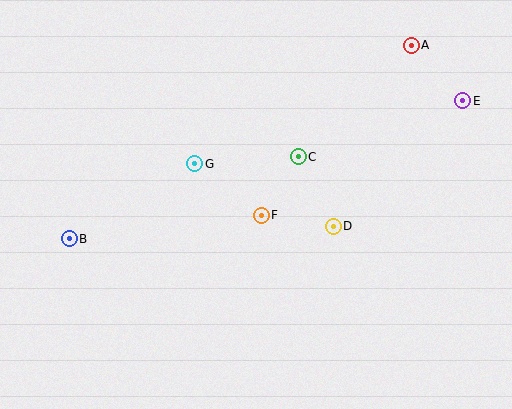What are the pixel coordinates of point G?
Point G is at (195, 164).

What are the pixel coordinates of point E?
Point E is at (463, 101).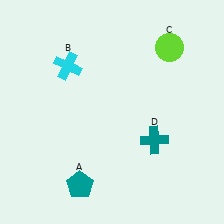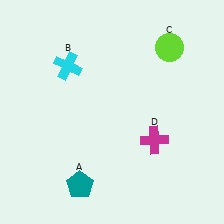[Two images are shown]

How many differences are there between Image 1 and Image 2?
There is 1 difference between the two images.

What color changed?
The cross (D) changed from teal in Image 1 to magenta in Image 2.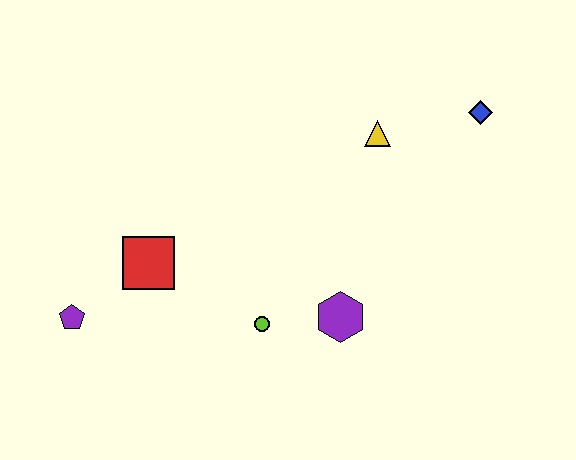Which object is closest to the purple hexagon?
The lime circle is closest to the purple hexagon.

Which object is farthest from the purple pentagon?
The blue diamond is farthest from the purple pentagon.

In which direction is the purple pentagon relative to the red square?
The purple pentagon is to the left of the red square.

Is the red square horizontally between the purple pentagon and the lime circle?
Yes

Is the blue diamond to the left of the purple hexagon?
No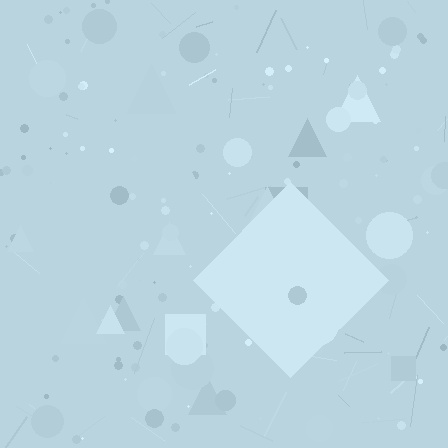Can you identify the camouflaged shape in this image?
The camouflaged shape is a diamond.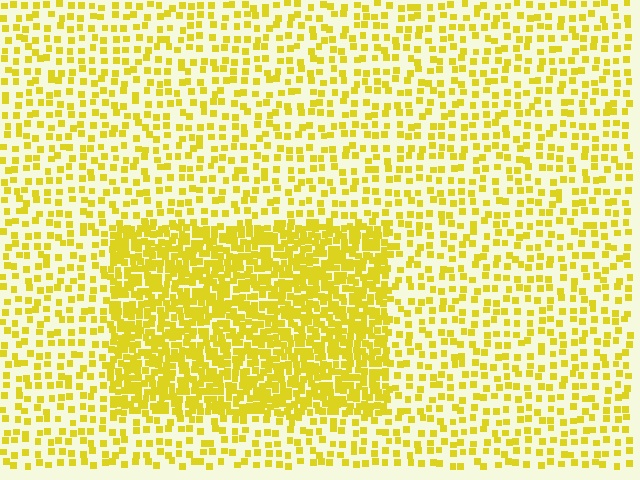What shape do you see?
I see a rectangle.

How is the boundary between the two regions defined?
The boundary is defined by a change in element density (approximately 2.6x ratio). All elements are the same color, size, and shape.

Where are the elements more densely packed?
The elements are more densely packed inside the rectangle boundary.